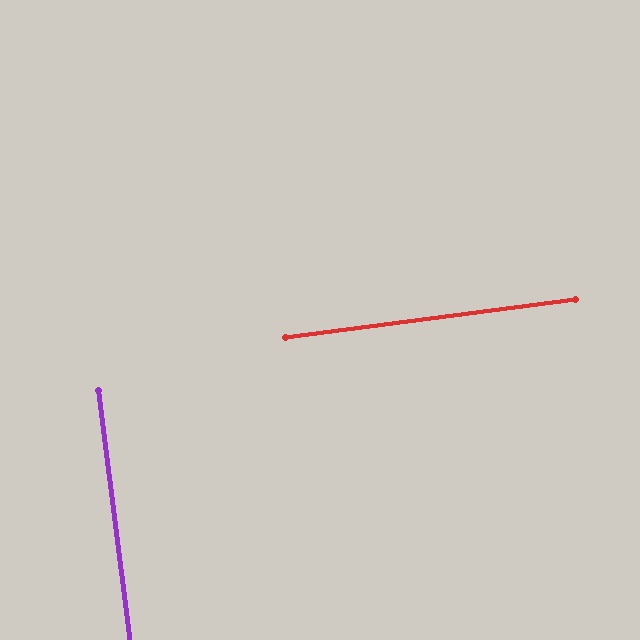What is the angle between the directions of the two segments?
Approximately 90 degrees.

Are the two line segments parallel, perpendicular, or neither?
Perpendicular — they meet at approximately 90°.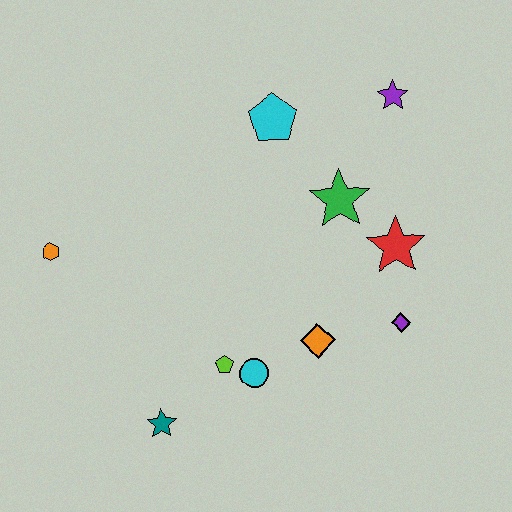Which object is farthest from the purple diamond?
The orange hexagon is farthest from the purple diamond.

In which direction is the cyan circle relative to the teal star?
The cyan circle is to the right of the teal star.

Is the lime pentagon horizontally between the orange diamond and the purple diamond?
No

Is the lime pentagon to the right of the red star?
No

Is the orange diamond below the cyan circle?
No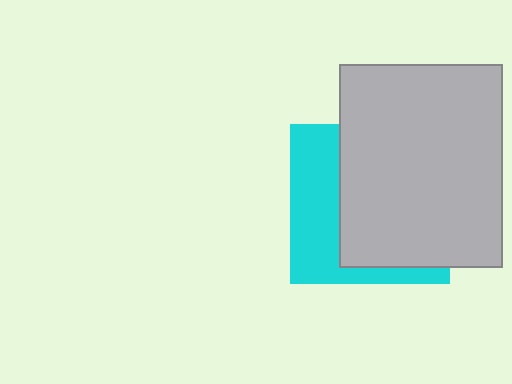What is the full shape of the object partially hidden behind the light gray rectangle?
The partially hidden object is a cyan square.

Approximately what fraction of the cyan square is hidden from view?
Roughly 62% of the cyan square is hidden behind the light gray rectangle.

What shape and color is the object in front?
The object in front is a light gray rectangle.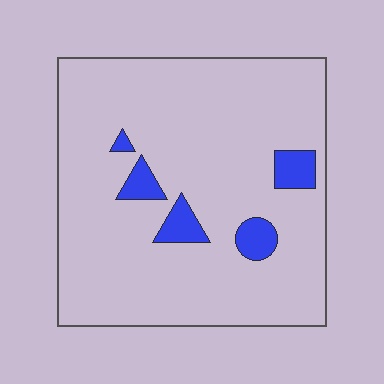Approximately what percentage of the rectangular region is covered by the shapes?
Approximately 10%.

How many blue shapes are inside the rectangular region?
5.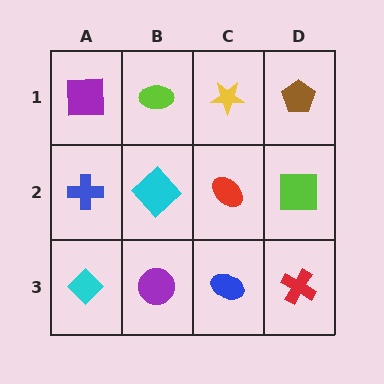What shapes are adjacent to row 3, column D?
A lime square (row 2, column D), a blue ellipse (row 3, column C).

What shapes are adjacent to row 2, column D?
A brown pentagon (row 1, column D), a red cross (row 3, column D), a red ellipse (row 2, column C).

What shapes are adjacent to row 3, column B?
A cyan diamond (row 2, column B), a cyan diamond (row 3, column A), a blue ellipse (row 3, column C).